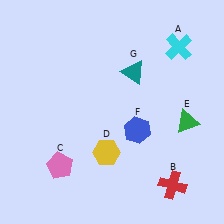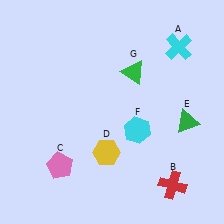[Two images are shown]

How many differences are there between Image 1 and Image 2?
There are 2 differences between the two images.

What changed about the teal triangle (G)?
In Image 1, G is teal. In Image 2, it changed to green.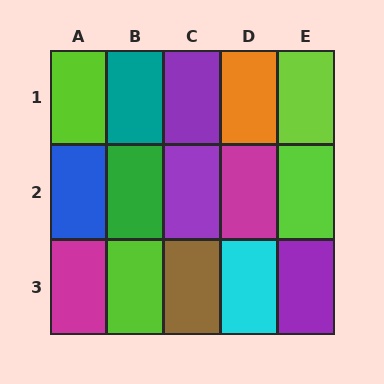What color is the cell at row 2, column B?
Green.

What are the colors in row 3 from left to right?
Magenta, lime, brown, cyan, purple.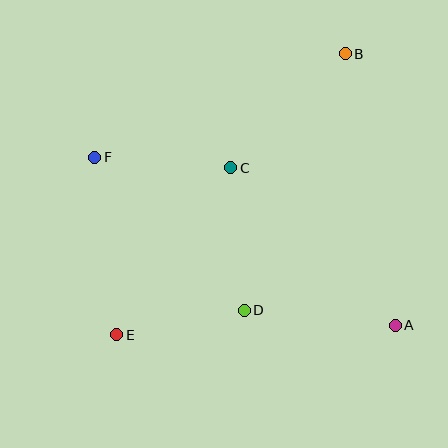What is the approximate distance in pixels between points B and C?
The distance between B and C is approximately 162 pixels.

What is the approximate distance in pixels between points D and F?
The distance between D and F is approximately 214 pixels.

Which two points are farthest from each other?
Points B and E are farthest from each other.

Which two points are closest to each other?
Points D and E are closest to each other.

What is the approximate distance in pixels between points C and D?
The distance between C and D is approximately 143 pixels.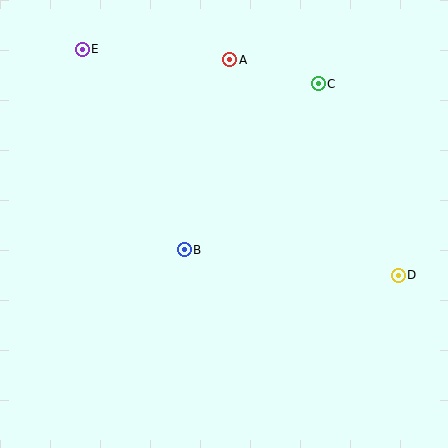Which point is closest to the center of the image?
Point B at (184, 250) is closest to the center.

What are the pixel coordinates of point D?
Point D is at (398, 275).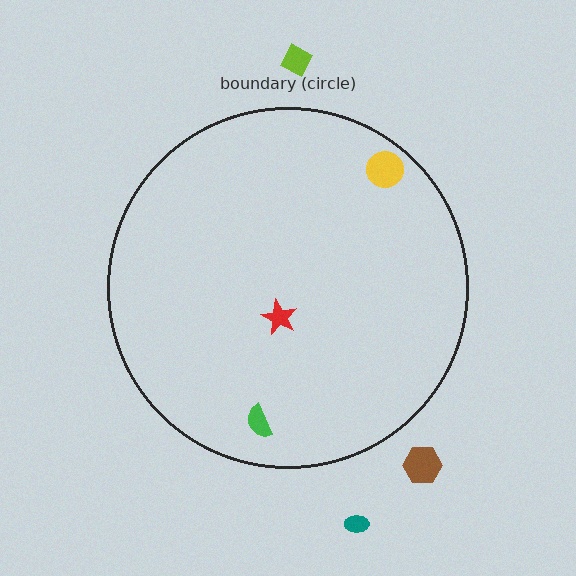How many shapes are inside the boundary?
3 inside, 3 outside.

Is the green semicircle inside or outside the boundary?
Inside.